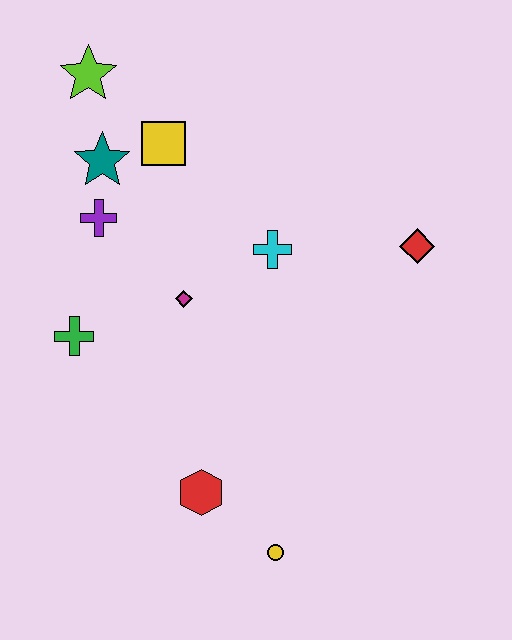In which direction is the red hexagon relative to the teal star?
The red hexagon is below the teal star.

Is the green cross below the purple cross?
Yes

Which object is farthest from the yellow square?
The yellow circle is farthest from the yellow square.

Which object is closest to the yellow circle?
The red hexagon is closest to the yellow circle.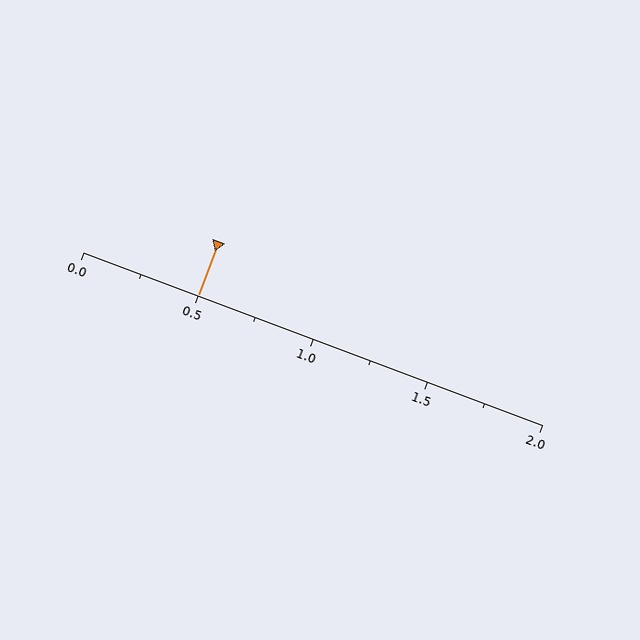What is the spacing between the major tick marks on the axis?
The major ticks are spaced 0.5 apart.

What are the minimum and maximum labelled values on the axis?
The axis runs from 0.0 to 2.0.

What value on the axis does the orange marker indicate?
The marker indicates approximately 0.5.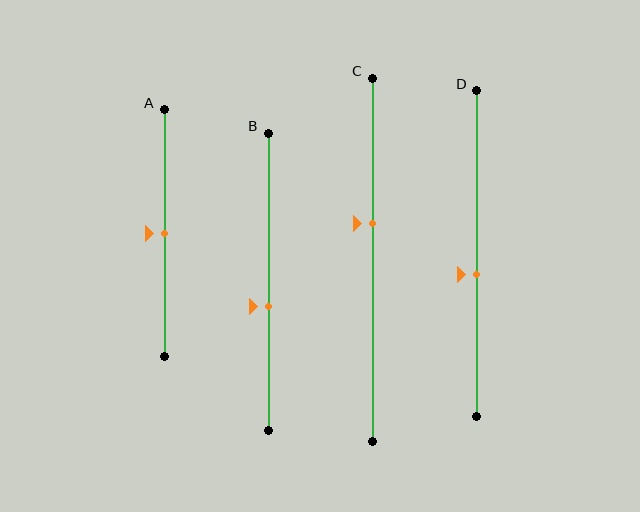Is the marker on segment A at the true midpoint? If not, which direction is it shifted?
Yes, the marker on segment A is at the true midpoint.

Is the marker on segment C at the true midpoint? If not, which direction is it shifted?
No, the marker on segment C is shifted upward by about 10% of the segment length.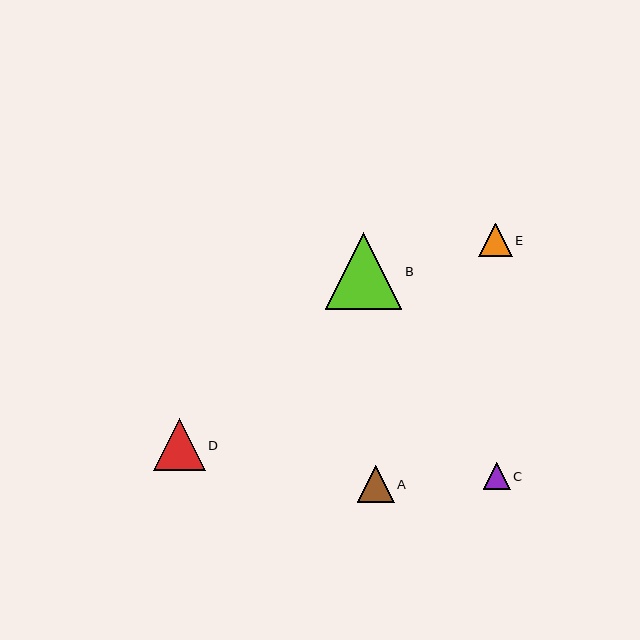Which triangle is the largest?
Triangle B is the largest with a size of approximately 77 pixels.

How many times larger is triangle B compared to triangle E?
Triangle B is approximately 2.3 times the size of triangle E.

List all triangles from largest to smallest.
From largest to smallest: B, D, A, E, C.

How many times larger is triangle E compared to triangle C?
Triangle E is approximately 1.2 times the size of triangle C.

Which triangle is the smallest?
Triangle C is the smallest with a size of approximately 27 pixels.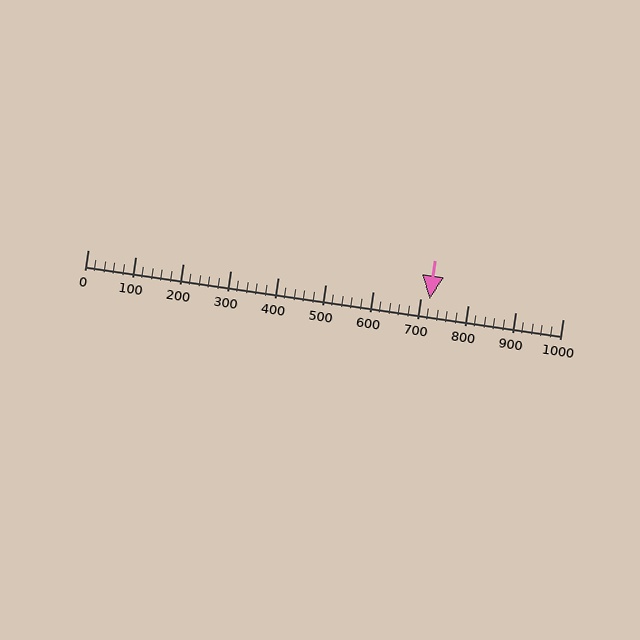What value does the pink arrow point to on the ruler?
The pink arrow points to approximately 720.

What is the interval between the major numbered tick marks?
The major tick marks are spaced 100 units apart.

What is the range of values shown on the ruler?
The ruler shows values from 0 to 1000.